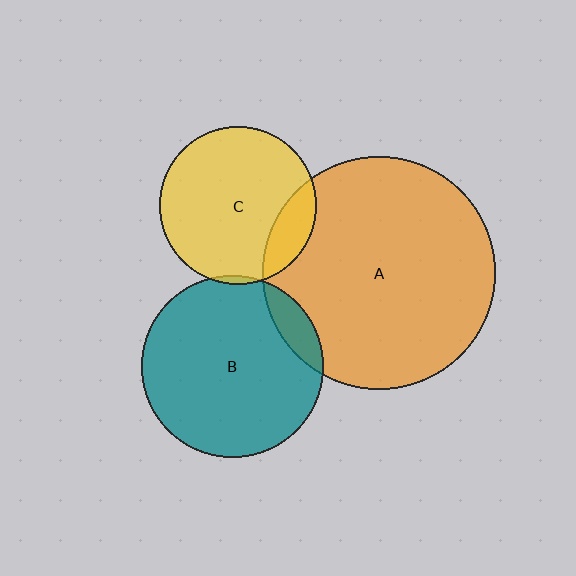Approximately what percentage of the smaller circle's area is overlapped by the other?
Approximately 15%.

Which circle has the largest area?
Circle A (orange).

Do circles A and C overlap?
Yes.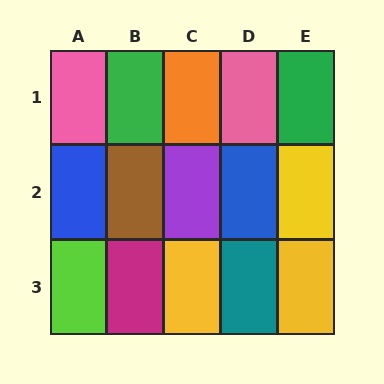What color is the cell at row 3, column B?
Magenta.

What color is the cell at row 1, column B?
Green.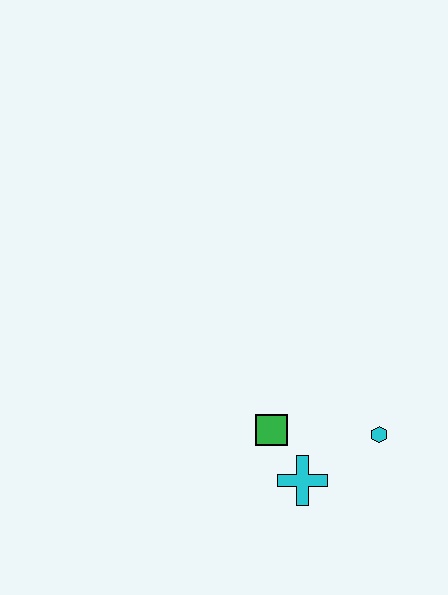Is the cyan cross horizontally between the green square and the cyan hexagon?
Yes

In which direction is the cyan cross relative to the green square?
The cyan cross is below the green square.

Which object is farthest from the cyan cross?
The cyan hexagon is farthest from the cyan cross.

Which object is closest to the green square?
The cyan cross is closest to the green square.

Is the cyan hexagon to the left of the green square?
No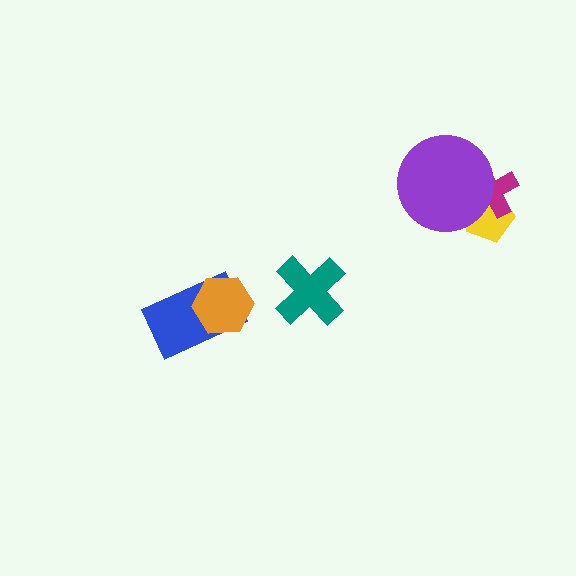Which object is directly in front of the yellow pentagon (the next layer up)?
The magenta cross is directly in front of the yellow pentagon.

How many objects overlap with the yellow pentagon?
2 objects overlap with the yellow pentagon.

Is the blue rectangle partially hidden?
Yes, it is partially covered by another shape.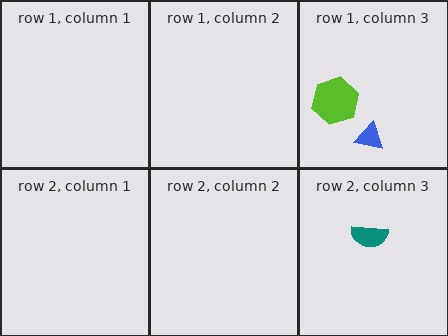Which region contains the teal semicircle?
The row 2, column 3 region.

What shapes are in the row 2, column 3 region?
The teal semicircle.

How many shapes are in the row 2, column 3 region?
1.